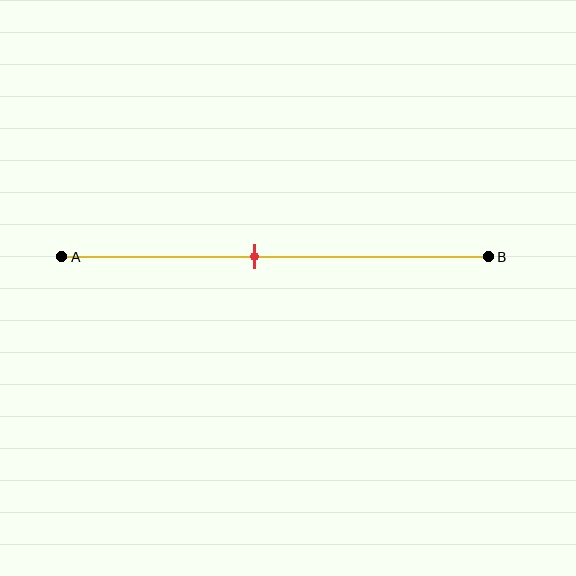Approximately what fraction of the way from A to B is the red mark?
The red mark is approximately 45% of the way from A to B.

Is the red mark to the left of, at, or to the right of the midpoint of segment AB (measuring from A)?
The red mark is to the left of the midpoint of segment AB.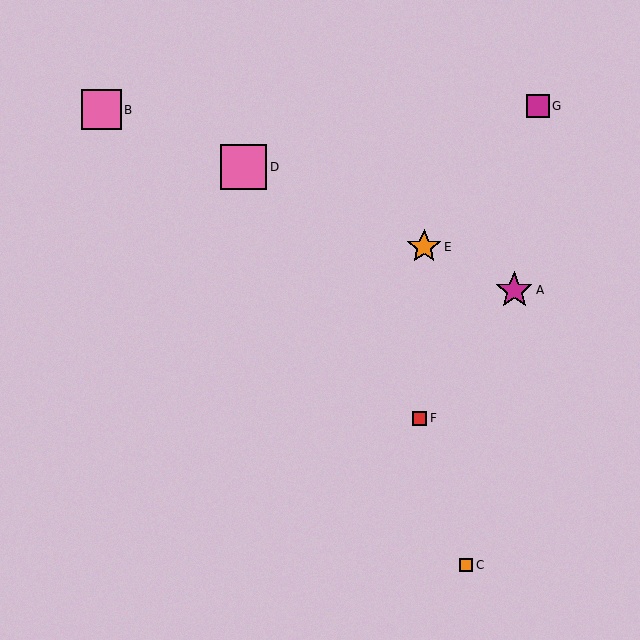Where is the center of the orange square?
The center of the orange square is at (466, 565).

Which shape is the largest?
The pink square (labeled D) is the largest.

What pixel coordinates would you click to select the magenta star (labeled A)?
Click at (514, 290) to select the magenta star A.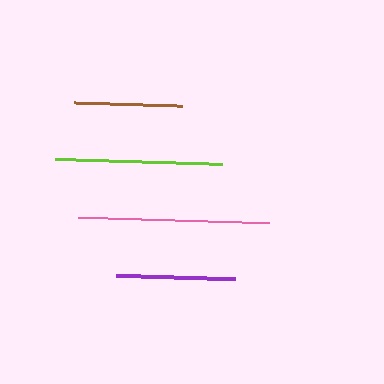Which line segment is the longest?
The pink line is the longest at approximately 191 pixels.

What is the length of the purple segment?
The purple segment is approximately 120 pixels long.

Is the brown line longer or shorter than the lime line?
The lime line is longer than the brown line.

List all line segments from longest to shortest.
From longest to shortest: pink, lime, purple, brown.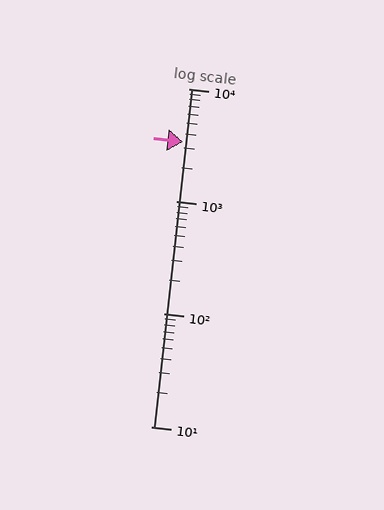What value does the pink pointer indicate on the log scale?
The pointer indicates approximately 3400.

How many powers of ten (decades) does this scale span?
The scale spans 3 decades, from 10 to 10000.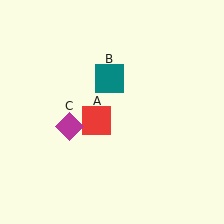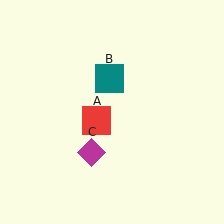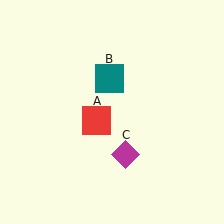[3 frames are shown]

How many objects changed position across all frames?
1 object changed position: magenta diamond (object C).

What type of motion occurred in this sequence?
The magenta diamond (object C) rotated counterclockwise around the center of the scene.